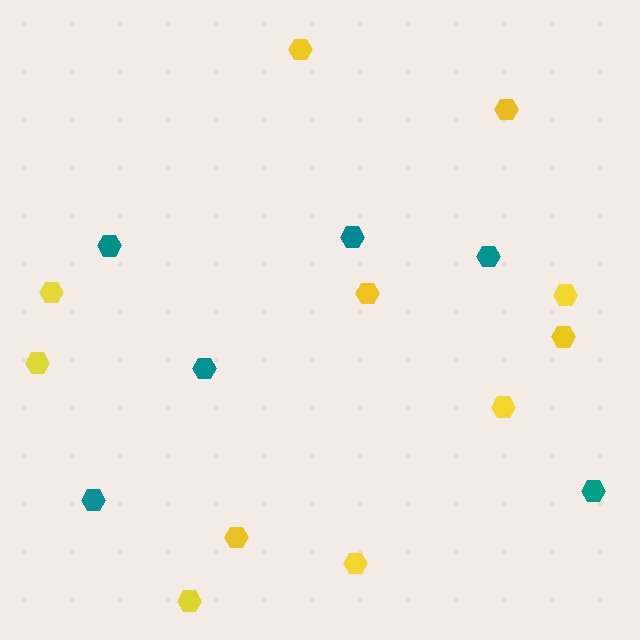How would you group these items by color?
There are 2 groups: one group of yellow hexagons (11) and one group of teal hexagons (6).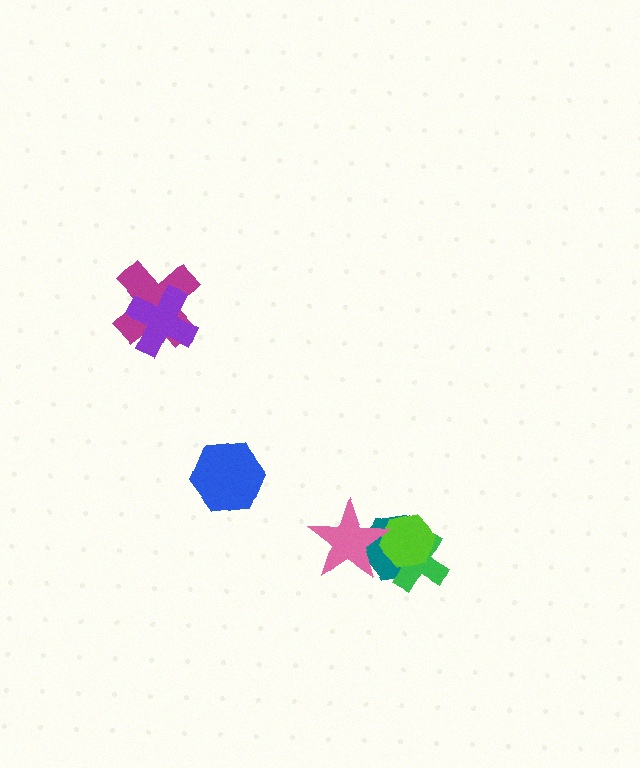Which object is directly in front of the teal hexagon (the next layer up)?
The green cross is directly in front of the teal hexagon.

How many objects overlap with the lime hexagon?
3 objects overlap with the lime hexagon.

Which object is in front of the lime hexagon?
The pink star is in front of the lime hexagon.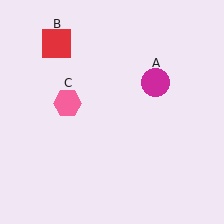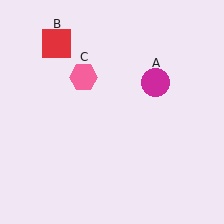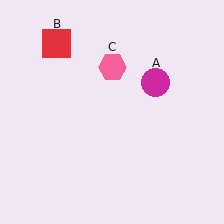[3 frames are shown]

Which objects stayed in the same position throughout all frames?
Magenta circle (object A) and red square (object B) remained stationary.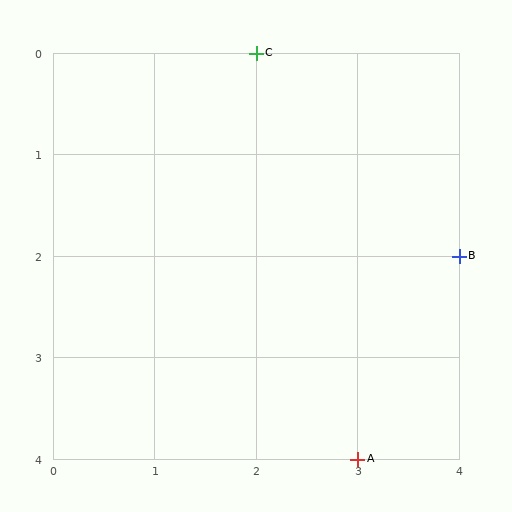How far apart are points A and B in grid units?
Points A and B are 1 column and 2 rows apart (about 2.2 grid units diagonally).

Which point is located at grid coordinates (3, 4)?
Point A is at (3, 4).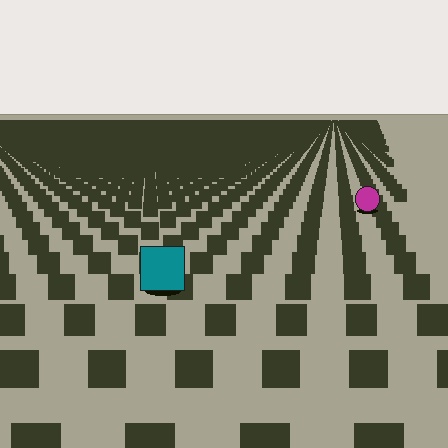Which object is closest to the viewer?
The teal square is closest. The texture marks near it are larger and more spread out.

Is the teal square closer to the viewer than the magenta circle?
Yes. The teal square is closer — you can tell from the texture gradient: the ground texture is coarser near it.